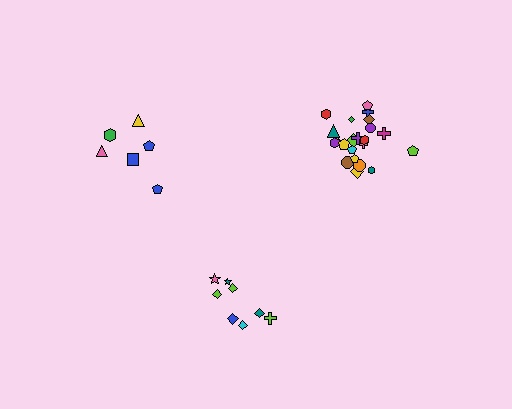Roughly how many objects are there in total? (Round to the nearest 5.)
Roughly 35 objects in total.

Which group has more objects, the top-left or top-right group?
The top-right group.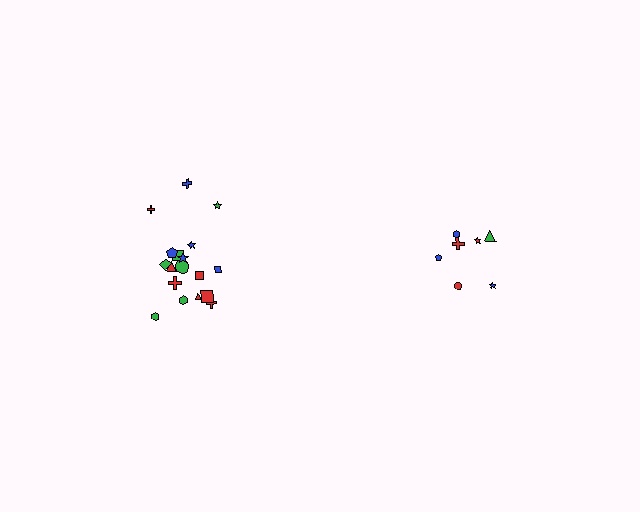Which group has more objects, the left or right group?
The left group.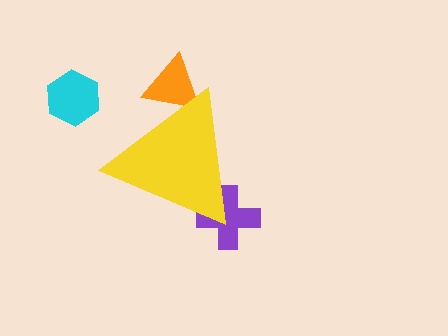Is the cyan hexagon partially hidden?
No, the cyan hexagon is fully visible.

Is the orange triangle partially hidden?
Yes, the orange triangle is partially hidden behind the yellow triangle.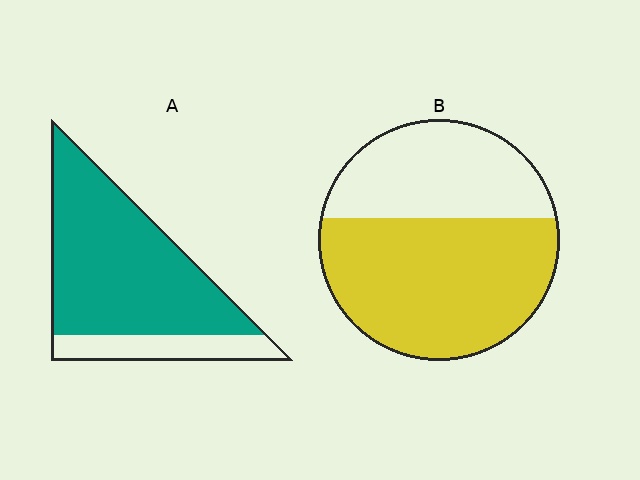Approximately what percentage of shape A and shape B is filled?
A is approximately 80% and B is approximately 60%.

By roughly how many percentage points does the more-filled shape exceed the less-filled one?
By roughly 20 percentage points (A over B).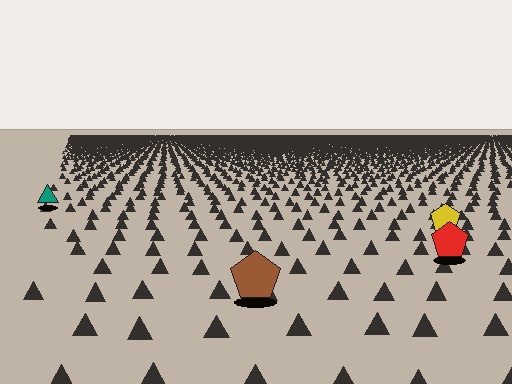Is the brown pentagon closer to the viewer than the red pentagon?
Yes. The brown pentagon is closer — you can tell from the texture gradient: the ground texture is coarser near it.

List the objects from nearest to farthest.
From nearest to farthest: the brown pentagon, the red pentagon, the yellow pentagon, the teal triangle.